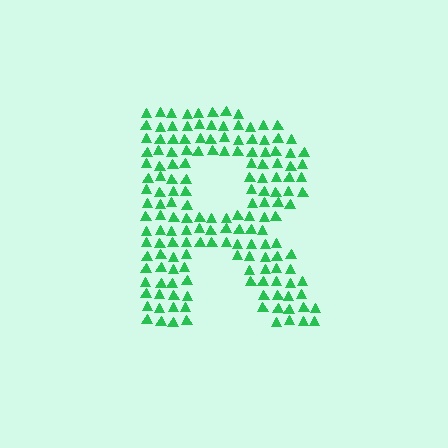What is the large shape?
The large shape is the letter R.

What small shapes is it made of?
It is made of small triangles.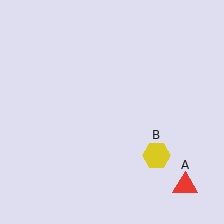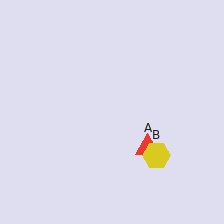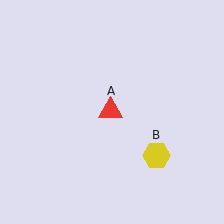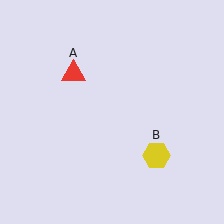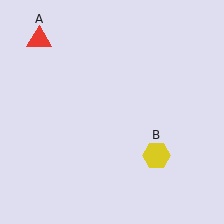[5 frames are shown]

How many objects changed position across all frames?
1 object changed position: red triangle (object A).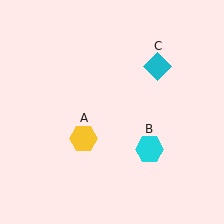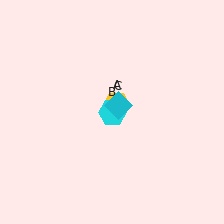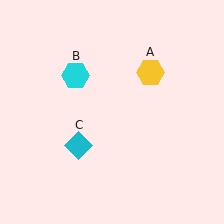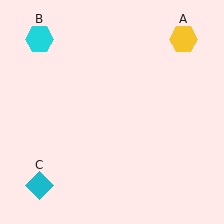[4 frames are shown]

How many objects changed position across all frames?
3 objects changed position: yellow hexagon (object A), cyan hexagon (object B), cyan diamond (object C).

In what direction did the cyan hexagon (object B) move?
The cyan hexagon (object B) moved up and to the left.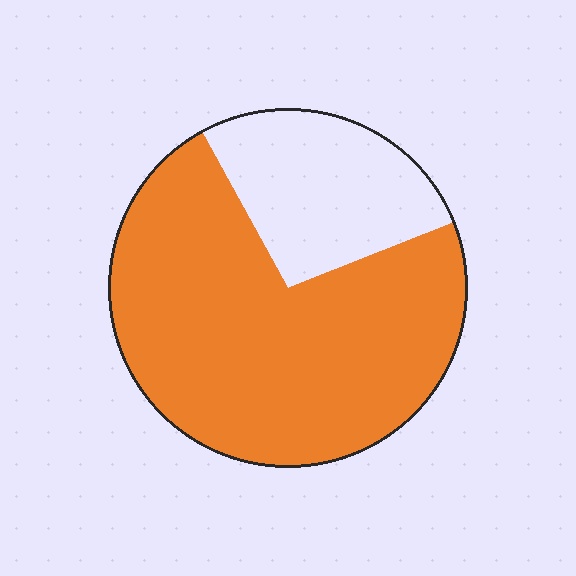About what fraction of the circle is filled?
About three quarters (3/4).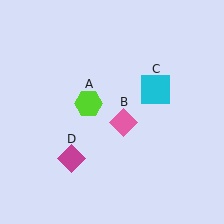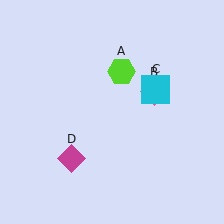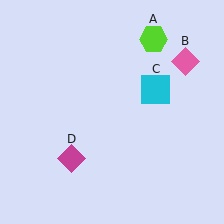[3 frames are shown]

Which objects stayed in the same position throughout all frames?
Cyan square (object C) and magenta diamond (object D) remained stationary.